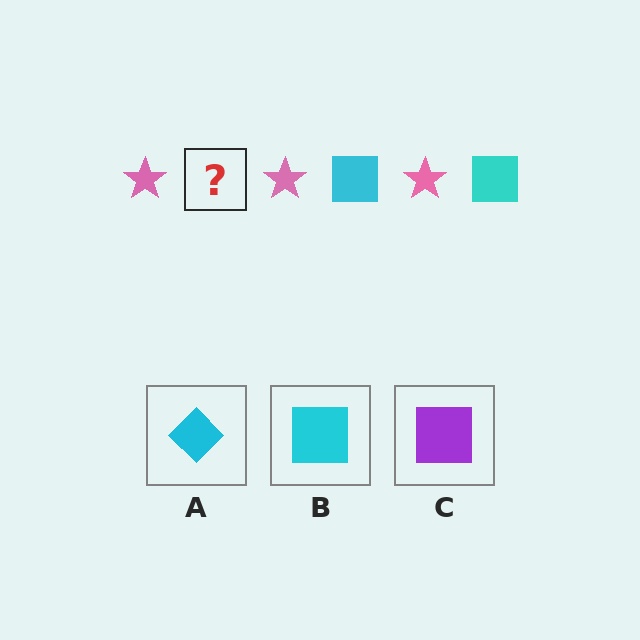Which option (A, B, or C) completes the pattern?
B.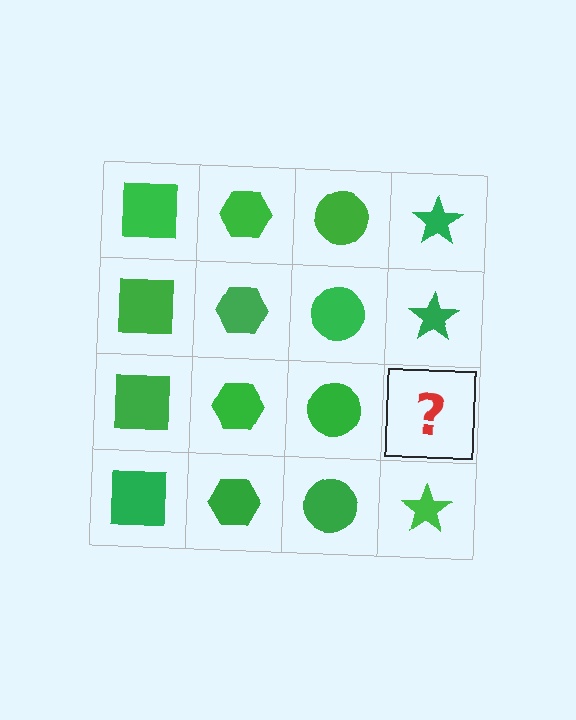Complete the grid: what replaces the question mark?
The question mark should be replaced with a green star.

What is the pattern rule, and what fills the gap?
The rule is that each column has a consistent shape. The gap should be filled with a green star.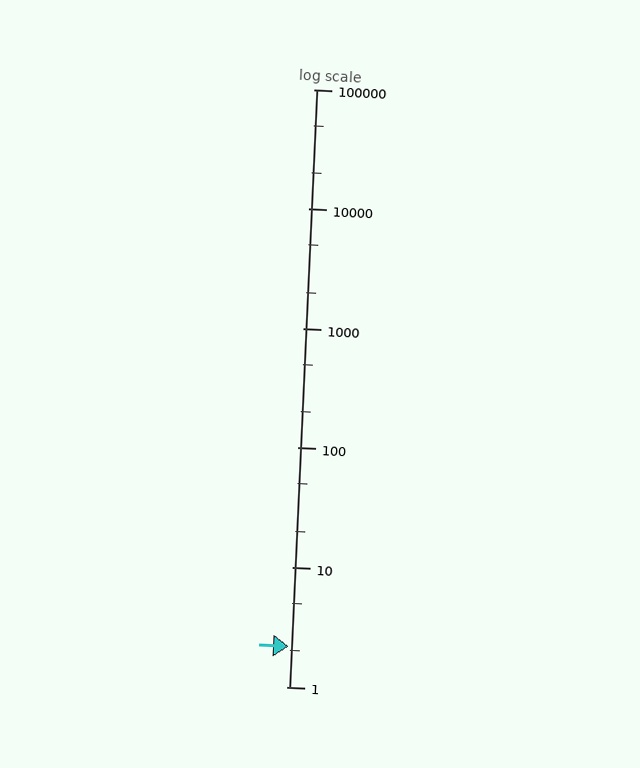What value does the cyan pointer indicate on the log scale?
The pointer indicates approximately 2.2.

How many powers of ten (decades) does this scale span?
The scale spans 5 decades, from 1 to 100000.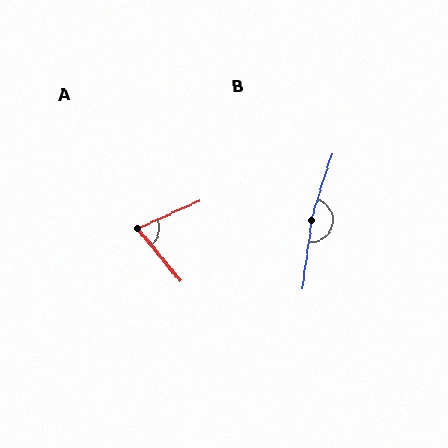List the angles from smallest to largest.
A (75°), B (170°).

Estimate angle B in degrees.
Approximately 170 degrees.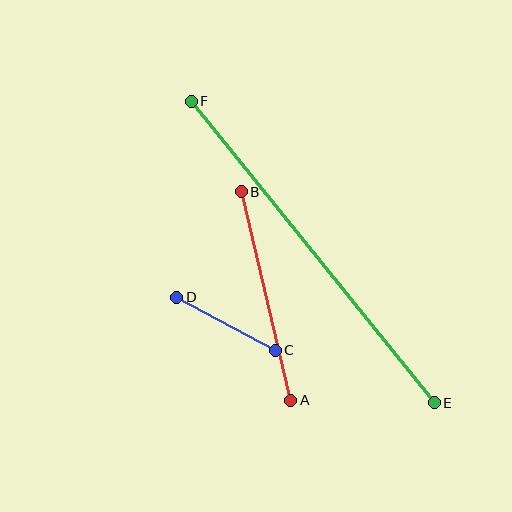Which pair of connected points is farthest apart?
Points E and F are farthest apart.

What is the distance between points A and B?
The distance is approximately 214 pixels.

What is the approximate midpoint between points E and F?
The midpoint is at approximately (313, 252) pixels.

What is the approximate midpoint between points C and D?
The midpoint is at approximately (226, 324) pixels.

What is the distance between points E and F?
The distance is approximately 388 pixels.